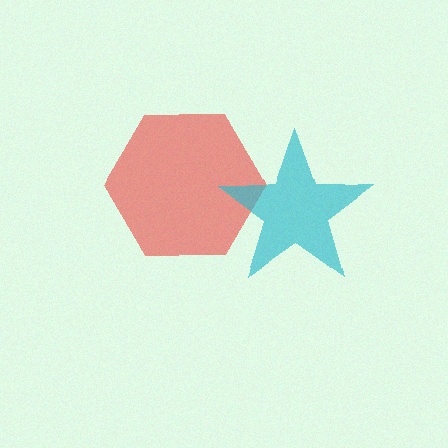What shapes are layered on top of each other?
The layered shapes are: a red hexagon, a cyan star.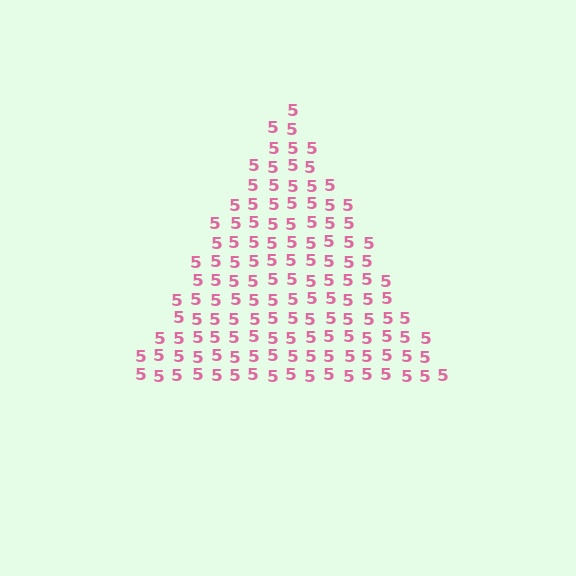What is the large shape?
The large shape is a triangle.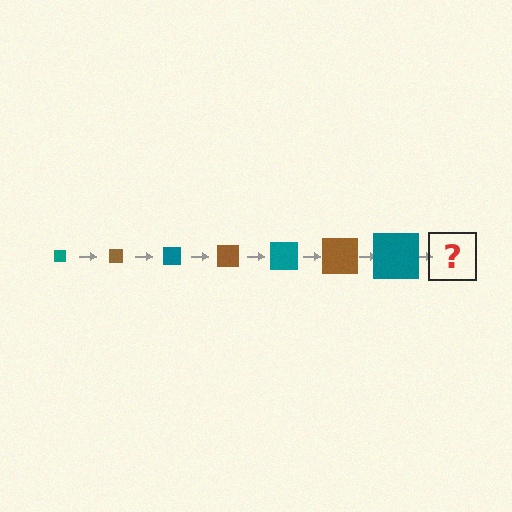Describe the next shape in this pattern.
It should be a brown square, larger than the previous one.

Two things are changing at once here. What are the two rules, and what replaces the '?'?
The two rules are that the square grows larger each step and the color cycles through teal and brown. The '?' should be a brown square, larger than the previous one.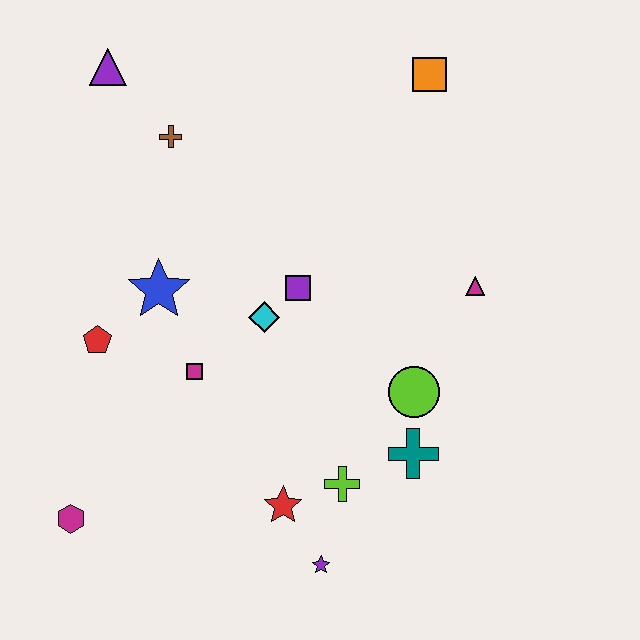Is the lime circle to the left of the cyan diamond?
No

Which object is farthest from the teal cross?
The purple triangle is farthest from the teal cross.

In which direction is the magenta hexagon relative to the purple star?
The magenta hexagon is to the left of the purple star.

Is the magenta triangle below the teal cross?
No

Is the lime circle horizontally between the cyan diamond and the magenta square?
No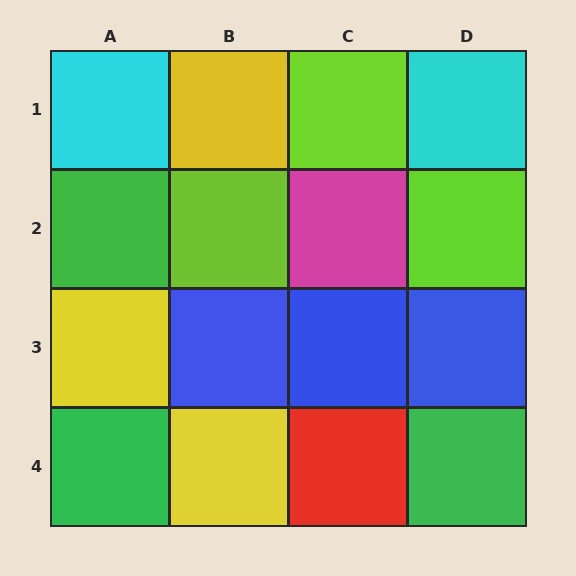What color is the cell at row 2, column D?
Lime.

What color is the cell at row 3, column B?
Blue.